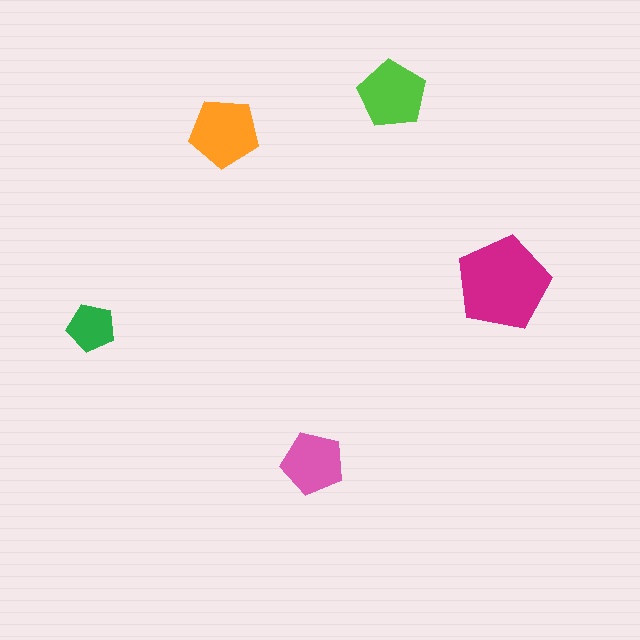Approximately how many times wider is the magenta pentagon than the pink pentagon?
About 1.5 times wider.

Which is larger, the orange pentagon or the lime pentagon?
The orange one.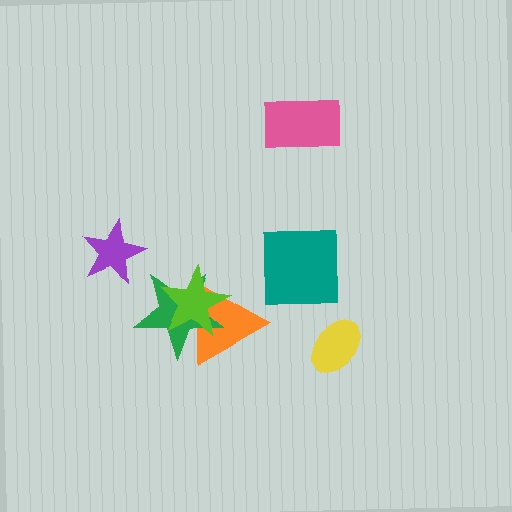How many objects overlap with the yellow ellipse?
0 objects overlap with the yellow ellipse.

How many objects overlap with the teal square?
0 objects overlap with the teal square.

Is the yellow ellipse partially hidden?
No, no other shape covers it.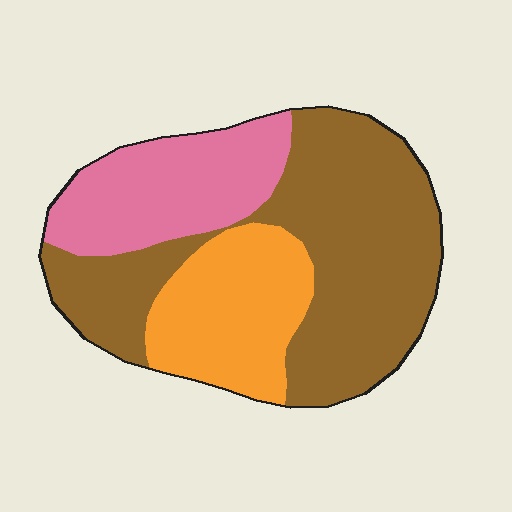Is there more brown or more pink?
Brown.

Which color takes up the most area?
Brown, at roughly 55%.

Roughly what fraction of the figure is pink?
Pink takes up about one quarter (1/4) of the figure.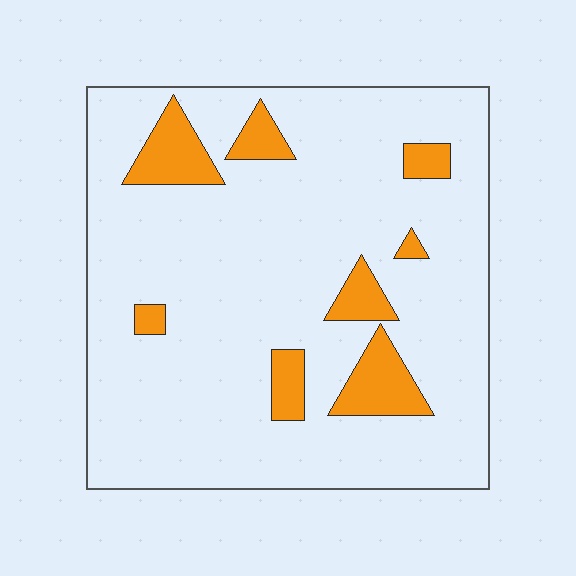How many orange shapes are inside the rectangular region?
8.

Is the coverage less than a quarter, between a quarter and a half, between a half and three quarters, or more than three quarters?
Less than a quarter.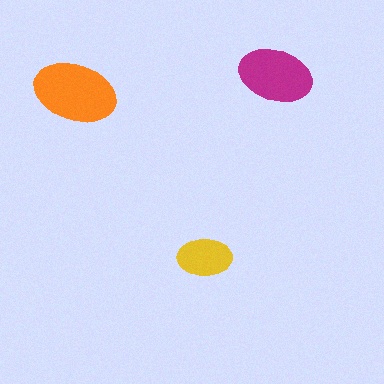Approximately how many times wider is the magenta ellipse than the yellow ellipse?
About 1.5 times wider.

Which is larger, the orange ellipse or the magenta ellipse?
The orange one.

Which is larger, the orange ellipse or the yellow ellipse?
The orange one.